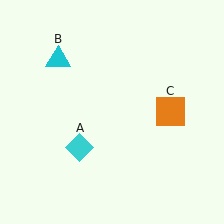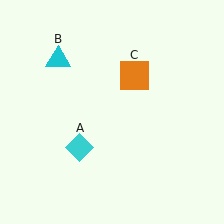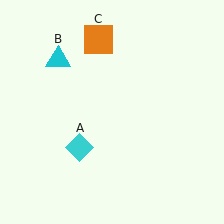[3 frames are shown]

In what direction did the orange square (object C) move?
The orange square (object C) moved up and to the left.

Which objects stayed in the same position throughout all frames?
Cyan diamond (object A) and cyan triangle (object B) remained stationary.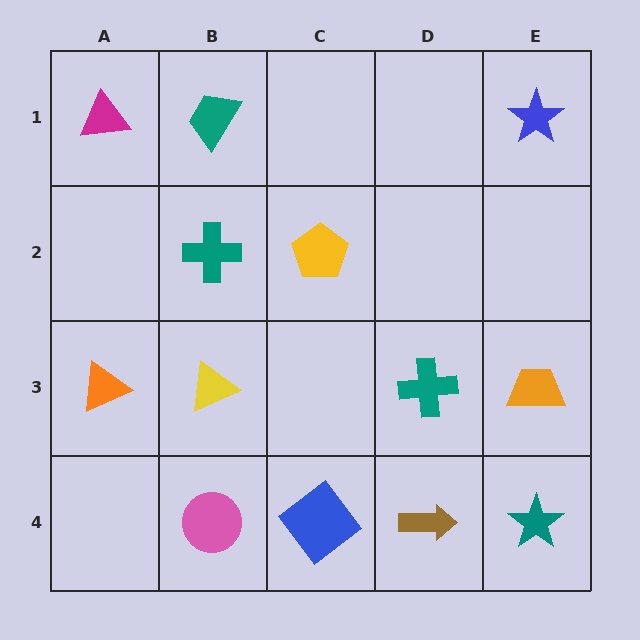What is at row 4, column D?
A brown arrow.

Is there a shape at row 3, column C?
No, that cell is empty.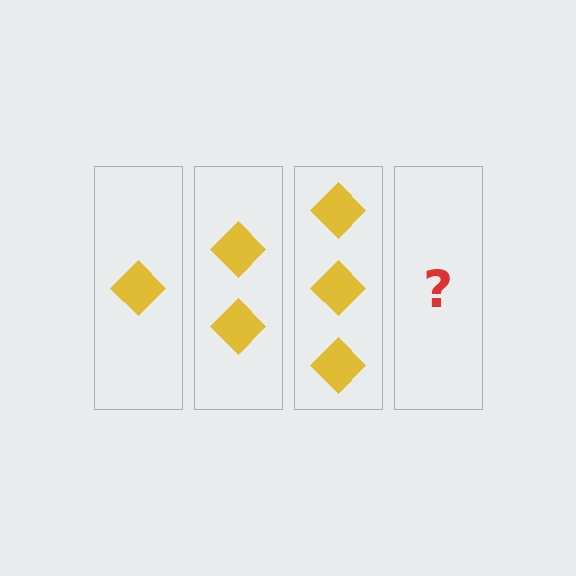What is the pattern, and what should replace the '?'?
The pattern is that each step adds one more diamond. The '?' should be 4 diamonds.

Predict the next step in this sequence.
The next step is 4 diamonds.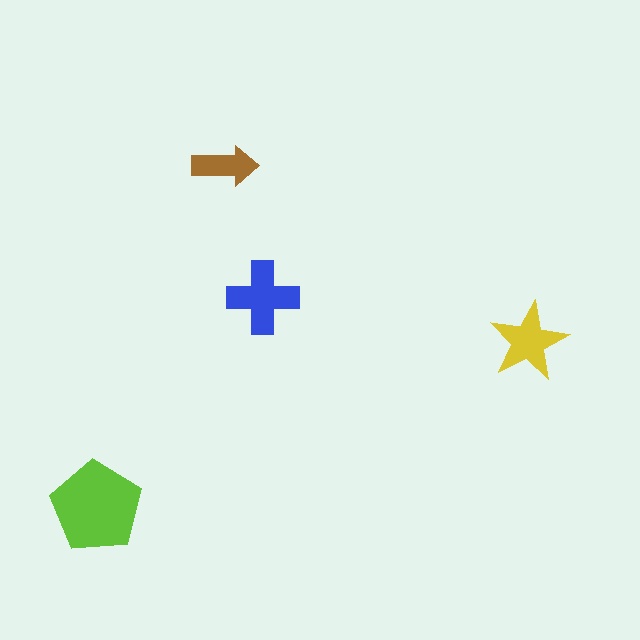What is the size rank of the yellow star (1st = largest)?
3rd.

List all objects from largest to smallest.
The lime pentagon, the blue cross, the yellow star, the brown arrow.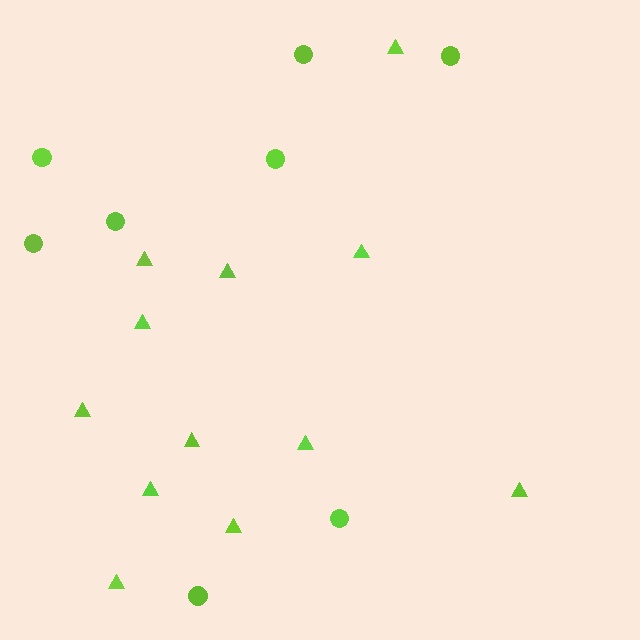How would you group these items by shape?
There are 2 groups: one group of circles (8) and one group of triangles (12).